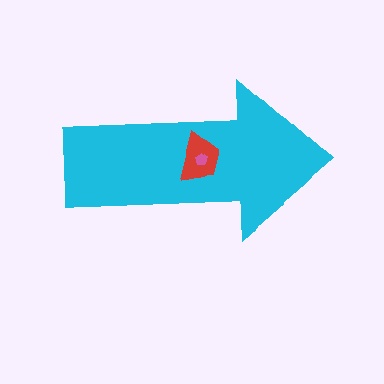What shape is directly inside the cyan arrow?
The red trapezoid.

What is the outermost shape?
The cyan arrow.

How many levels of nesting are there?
3.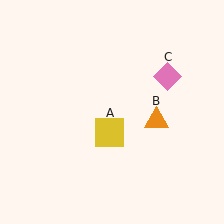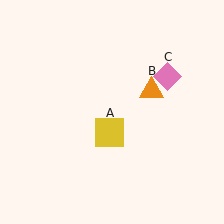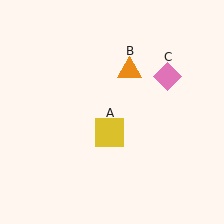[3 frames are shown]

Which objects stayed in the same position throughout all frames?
Yellow square (object A) and pink diamond (object C) remained stationary.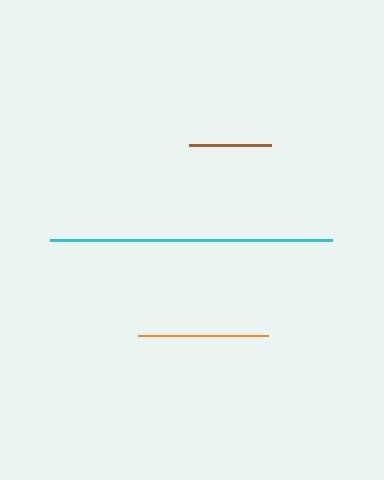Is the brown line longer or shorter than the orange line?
The orange line is longer than the brown line.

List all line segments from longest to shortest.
From longest to shortest: cyan, orange, brown.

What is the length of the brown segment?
The brown segment is approximately 82 pixels long.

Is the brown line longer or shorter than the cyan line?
The cyan line is longer than the brown line.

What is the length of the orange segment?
The orange segment is approximately 130 pixels long.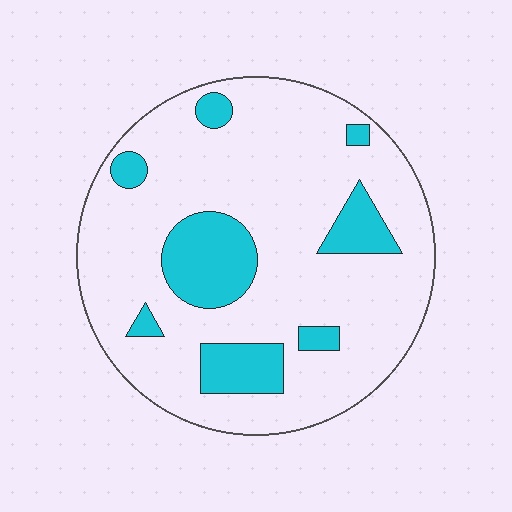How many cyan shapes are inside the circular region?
8.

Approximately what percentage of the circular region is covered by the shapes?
Approximately 20%.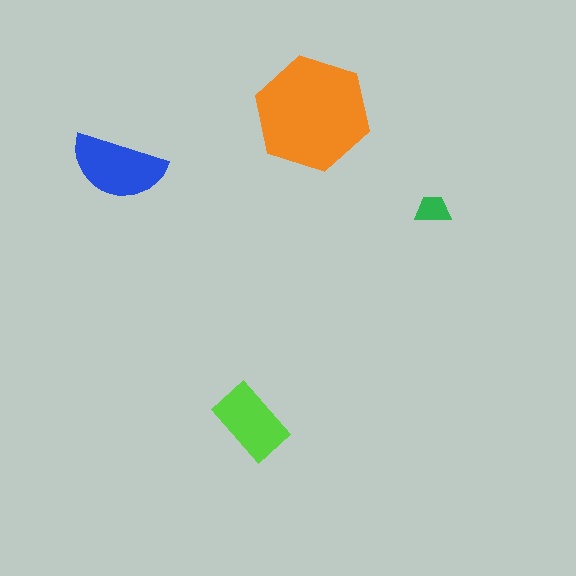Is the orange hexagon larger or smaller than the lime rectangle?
Larger.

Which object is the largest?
The orange hexagon.